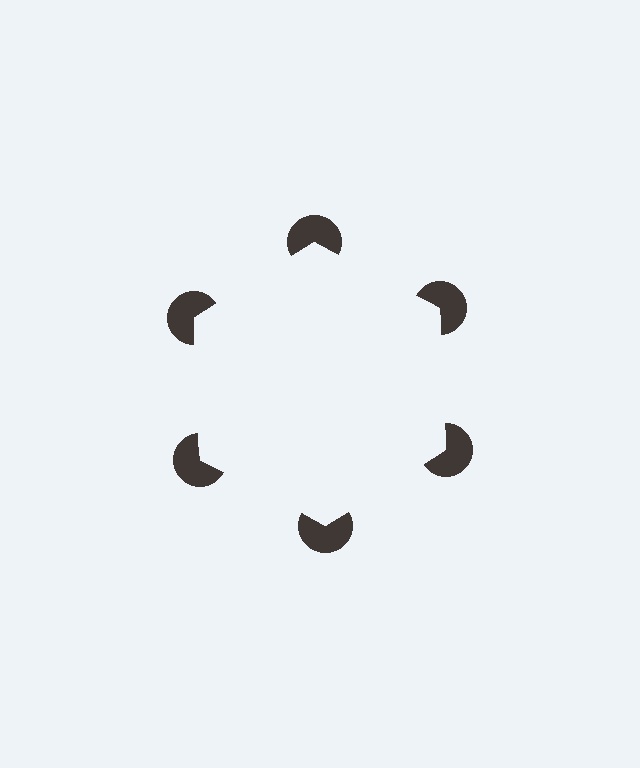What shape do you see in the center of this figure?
An illusory hexagon — its edges are inferred from the aligned wedge cuts in the pac-man discs, not physically drawn.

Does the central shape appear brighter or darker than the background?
It typically appears slightly brighter than the background, even though no actual brightness change is drawn.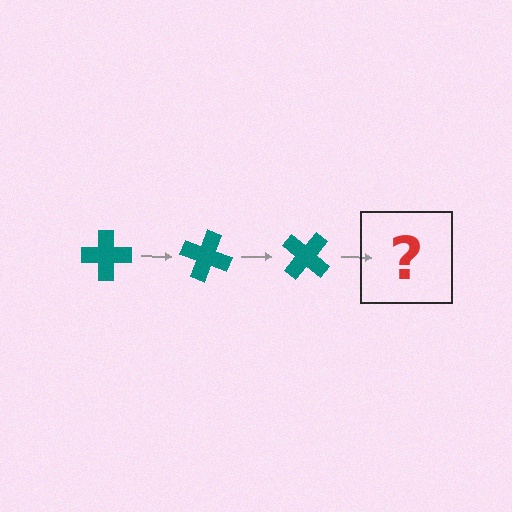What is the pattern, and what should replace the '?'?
The pattern is that the cross rotates 20 degrees each step. The '?' should be a teal cross rotated 60 degrees.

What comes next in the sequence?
The next element should be a teal cross rotated 60 degrees.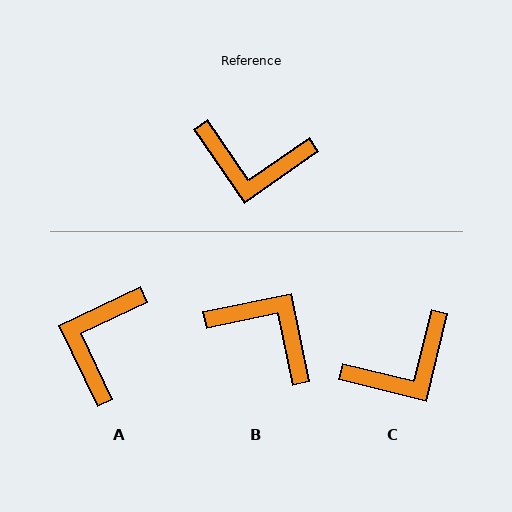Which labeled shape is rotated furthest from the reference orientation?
B, about 157 degrees away.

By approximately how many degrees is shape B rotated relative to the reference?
Approximately 157 degrees counter-clockwise.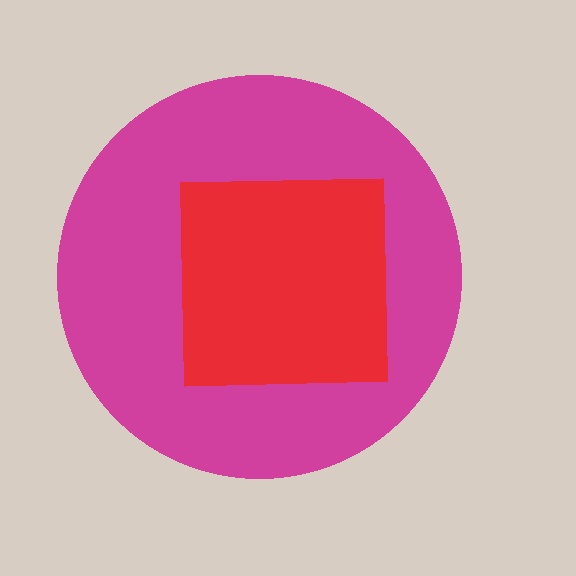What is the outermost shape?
The magenta circle.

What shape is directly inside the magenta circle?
The red square.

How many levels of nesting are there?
2.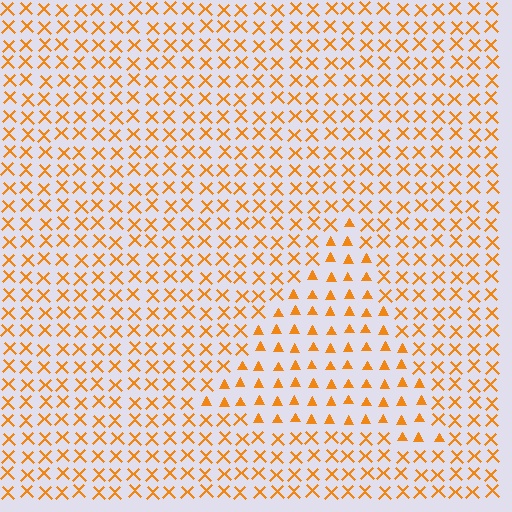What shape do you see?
I see a triangle.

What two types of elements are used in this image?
The image uses triangles inside the triangle region and X marks outside it.